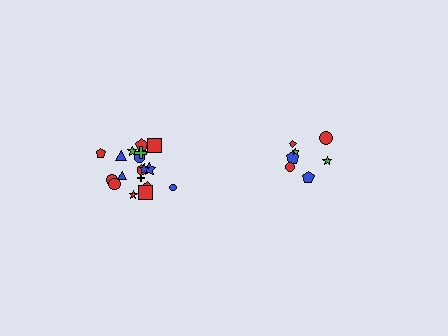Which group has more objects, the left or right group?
The left group.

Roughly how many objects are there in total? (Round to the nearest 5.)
Roughly 25 objects in total.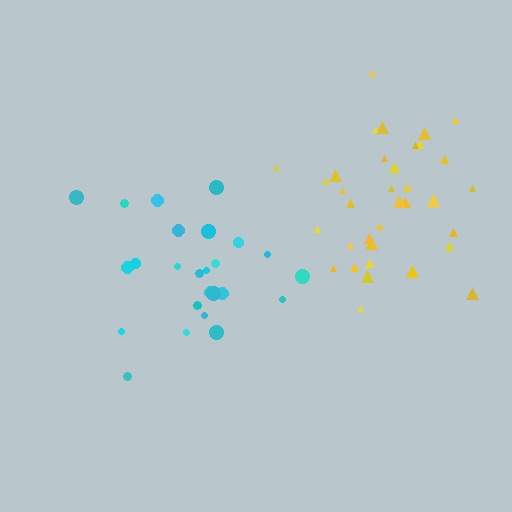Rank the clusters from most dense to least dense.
yellow, cyan.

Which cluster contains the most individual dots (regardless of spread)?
Yellow (35).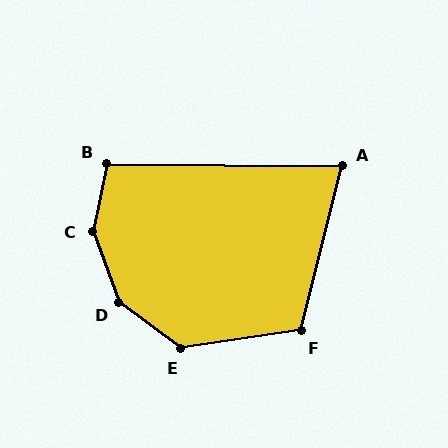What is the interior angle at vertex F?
Approximately 112 degrees (obtuse).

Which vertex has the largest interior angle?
C, at approximately 148 degrees.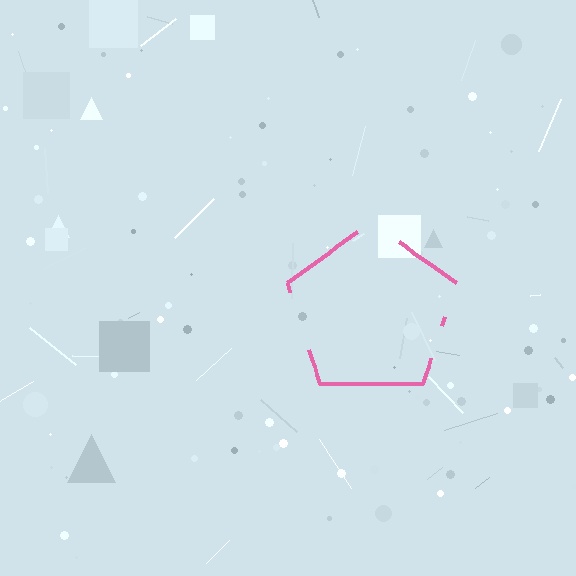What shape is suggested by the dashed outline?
The dashed outline suggests a pentagon.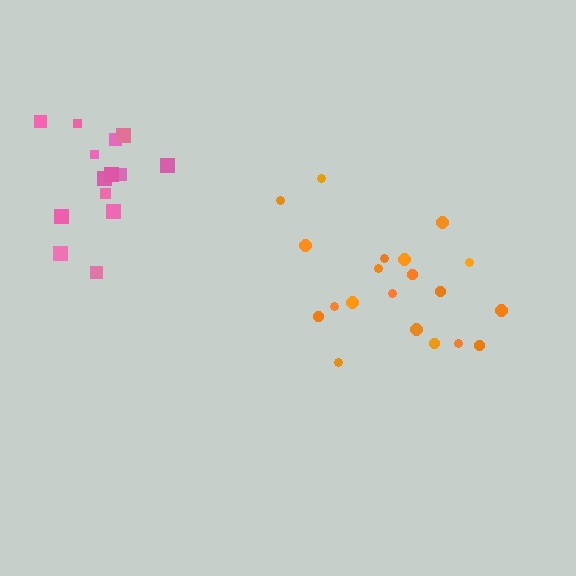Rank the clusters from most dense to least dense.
pink, orange.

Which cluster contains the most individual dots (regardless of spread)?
Orange (20).